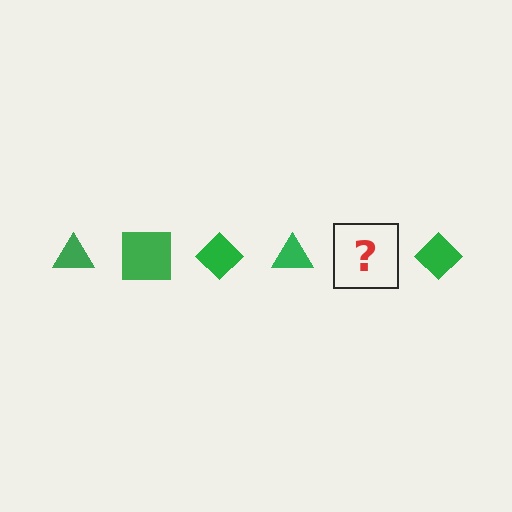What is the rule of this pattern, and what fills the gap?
The rule is that the pattern cycles through triangle, square, diamond shapes in green. The gap should be filled with a green square.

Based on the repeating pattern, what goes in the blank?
The blank should be a green square.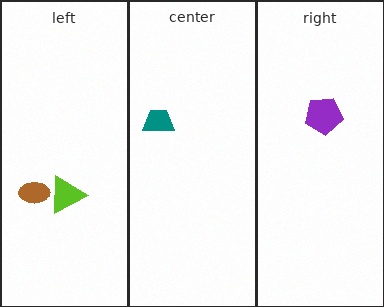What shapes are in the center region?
The teal trapezoid.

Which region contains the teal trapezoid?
The center region.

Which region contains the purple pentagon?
The right region.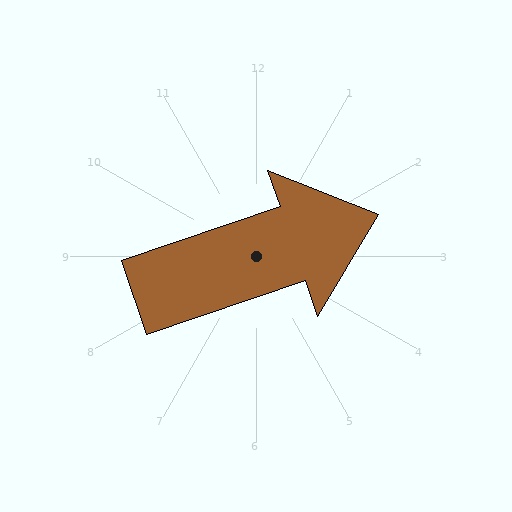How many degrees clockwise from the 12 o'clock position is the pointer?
Approximately 71 degrees.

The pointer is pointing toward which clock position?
Roughly 2 o'clock.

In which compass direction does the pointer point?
East.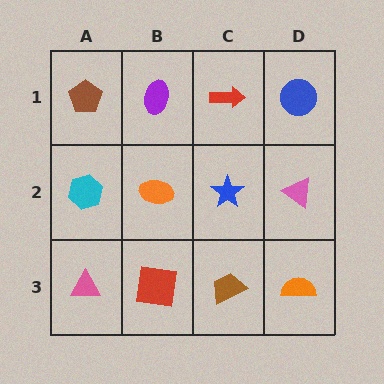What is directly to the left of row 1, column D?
A red arrow.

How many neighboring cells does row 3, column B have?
3.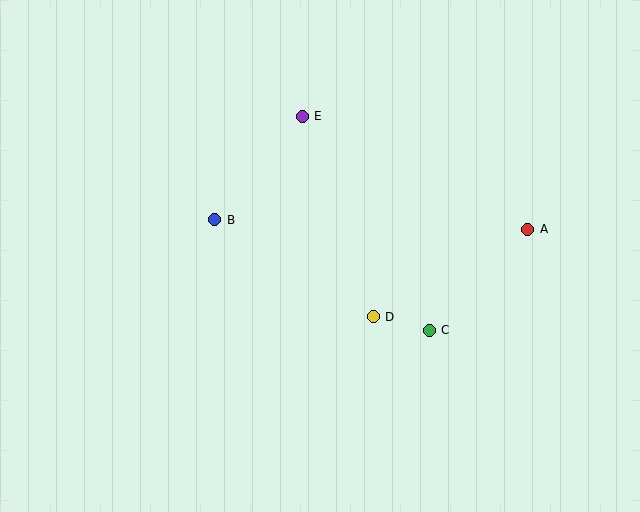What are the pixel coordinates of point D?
Point D is at (373, 317).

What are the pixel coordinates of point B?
Point B is at (215, 220).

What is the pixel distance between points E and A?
The distance between E and A is 252 pixels.